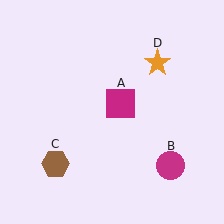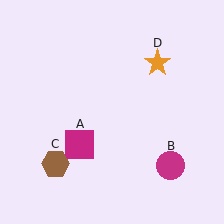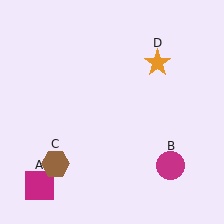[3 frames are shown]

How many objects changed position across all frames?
1 object changed position: magenta square (object A).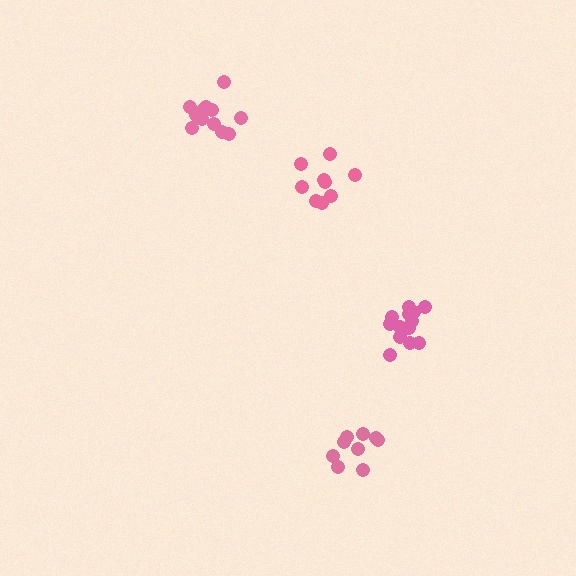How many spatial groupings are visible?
There are 4 spatial groupings.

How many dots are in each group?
Group 1: 9 dots, Group 2: 9 dots, Group 3: 13 dots, Group 4: 13 dots (44 total).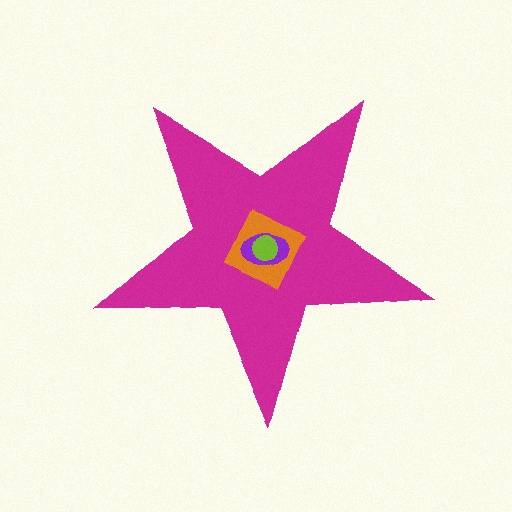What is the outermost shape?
The magenta star.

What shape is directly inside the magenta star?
The orange diamond.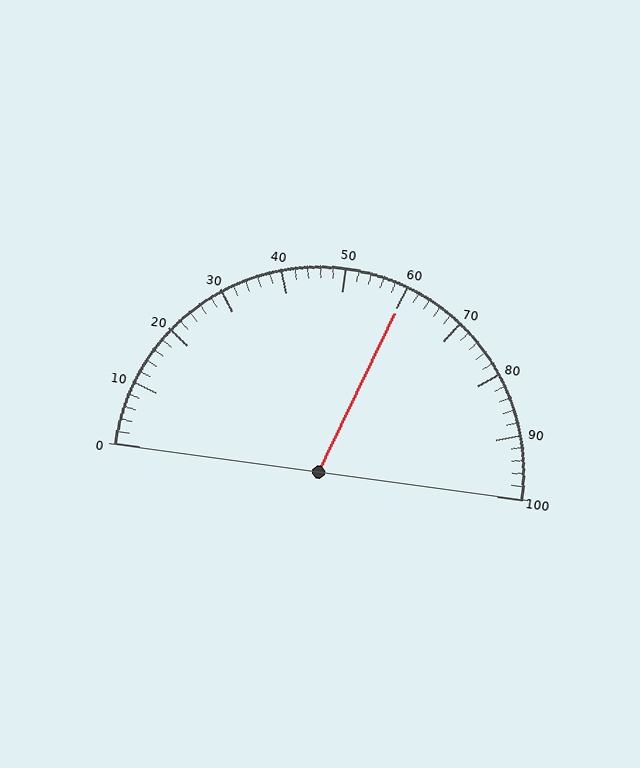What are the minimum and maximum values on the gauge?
The gauge ranges from 0 to 100.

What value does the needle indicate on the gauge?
The needle indicates approximately 60.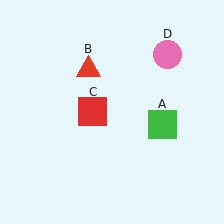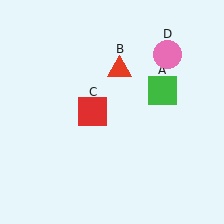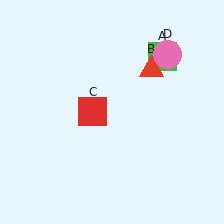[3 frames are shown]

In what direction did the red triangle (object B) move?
The red triangle (object B) moved right.